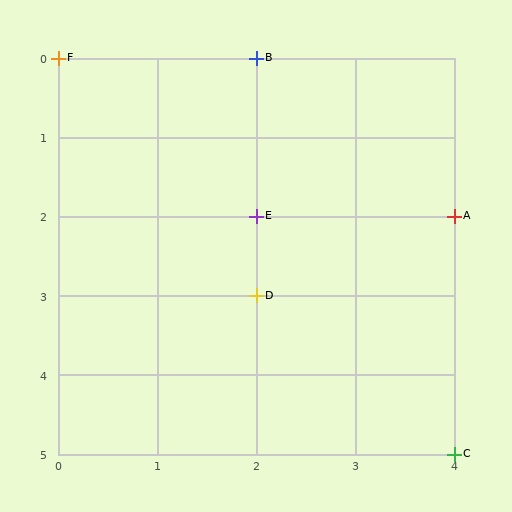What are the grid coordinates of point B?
Point B is at grid coordinates (2, 0).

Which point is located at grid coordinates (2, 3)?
Point D is at (2, 3).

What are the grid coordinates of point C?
Point C is at grid coordinates (4, 5).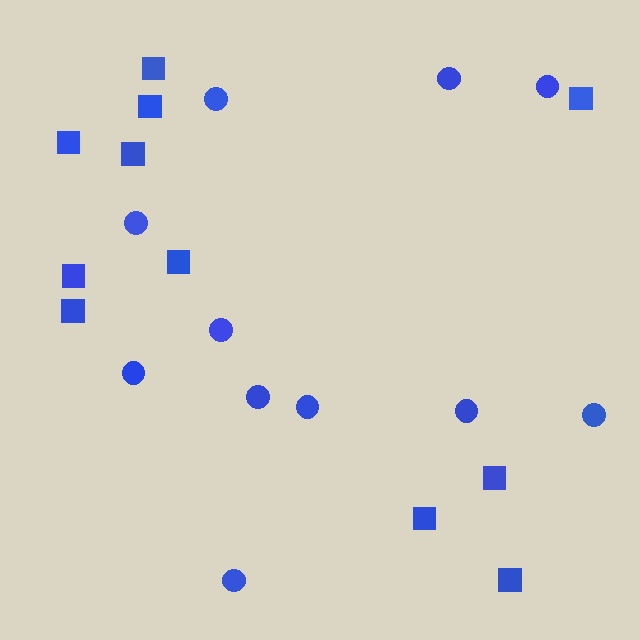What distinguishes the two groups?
There are 2 groups: one group of circles (11) and one group of squares (11).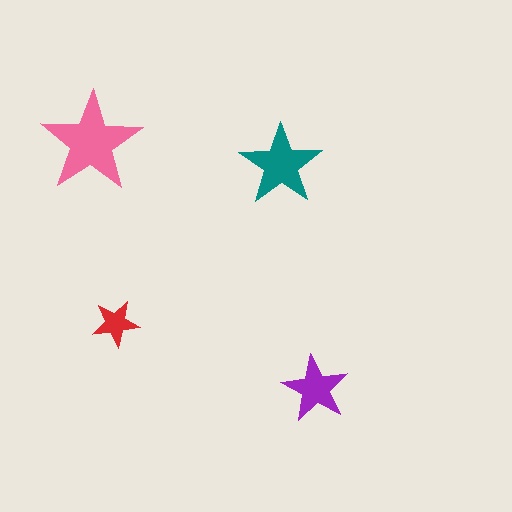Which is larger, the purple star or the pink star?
The pink one.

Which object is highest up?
The pink star is topmost.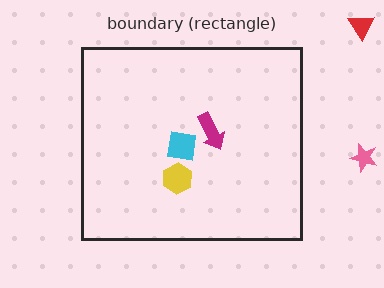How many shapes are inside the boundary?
3 inside, 2 outside.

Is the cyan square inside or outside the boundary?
Inside.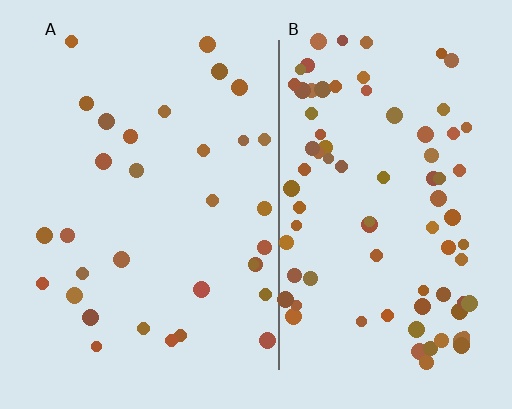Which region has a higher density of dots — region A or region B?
B (the right).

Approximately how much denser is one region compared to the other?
Approximately 2.5× — region B over region A.